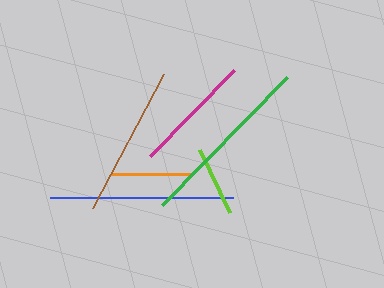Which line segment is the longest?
The blue line is the longest at approximately 183 pixels.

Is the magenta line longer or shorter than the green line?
The green line is longer than the magenta line.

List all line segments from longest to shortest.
From longest to shortest: blue, green, brown, magenta, orange, lime.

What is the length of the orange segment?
The orange segment is approximately 81 pixels long.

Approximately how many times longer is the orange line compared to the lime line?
The orange line is approximately 1.2 times the length of the lime line.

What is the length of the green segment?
The green segment is approximately 178 pixels long.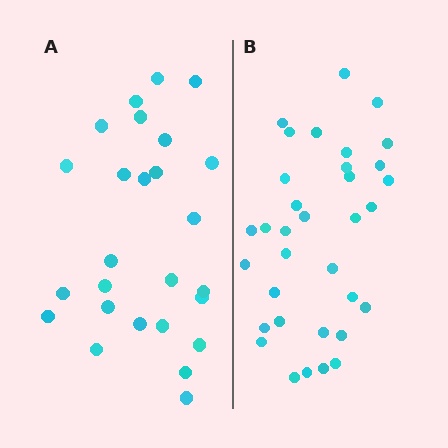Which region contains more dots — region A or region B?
Region B (the right region) has more dots.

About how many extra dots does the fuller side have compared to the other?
Region B has roughly 8 or so more dots than region A.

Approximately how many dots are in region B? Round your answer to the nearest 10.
About 30 dots. (The exact count is 34, which rounds to 30.)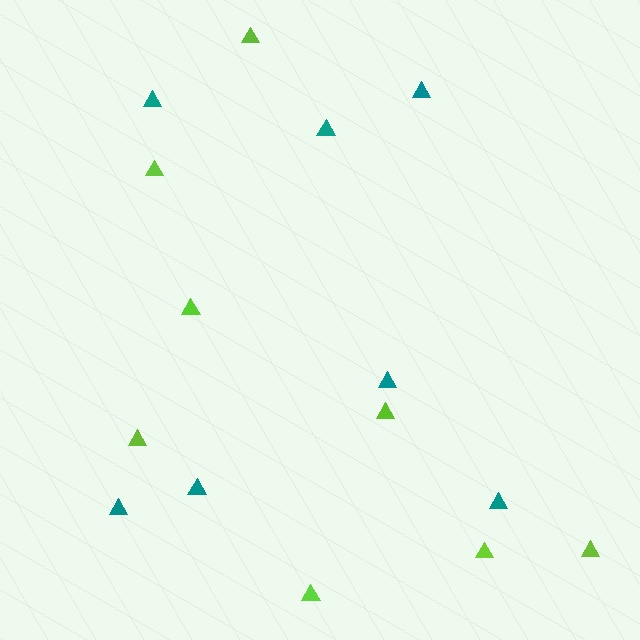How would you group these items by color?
There are 2 groups: one group of lime triangles (8) and one group of teal triangles (7).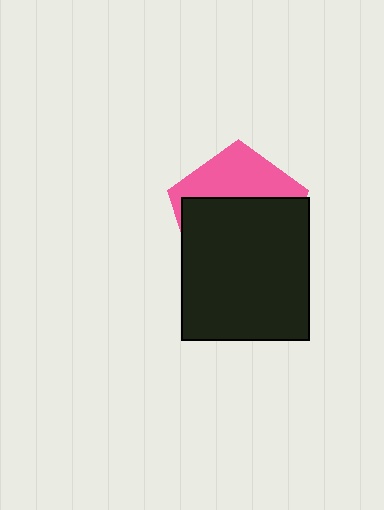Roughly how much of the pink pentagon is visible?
A small part of it is visible (roughly 37%).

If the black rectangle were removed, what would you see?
You would see the complete pink pentagon.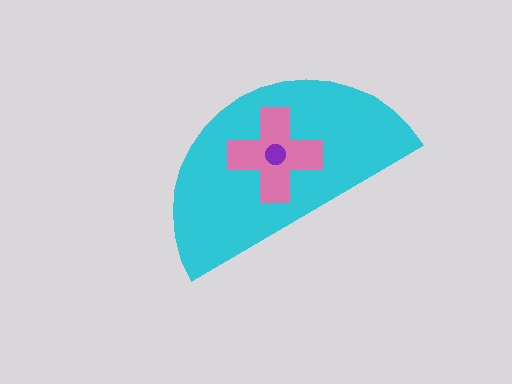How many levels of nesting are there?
3.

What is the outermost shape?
The cyan semicircle.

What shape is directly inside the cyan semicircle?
The pink cross.